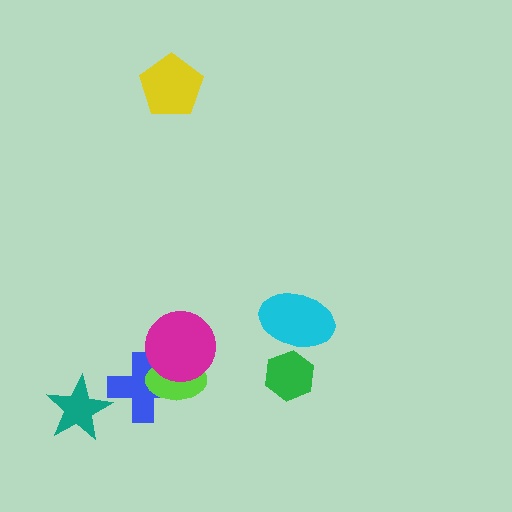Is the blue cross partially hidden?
Yes, it is partially covered by another shape.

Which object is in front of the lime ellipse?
The magenta circle is in front of the lime ellipse.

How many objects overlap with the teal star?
0 objects overlap with the teal star.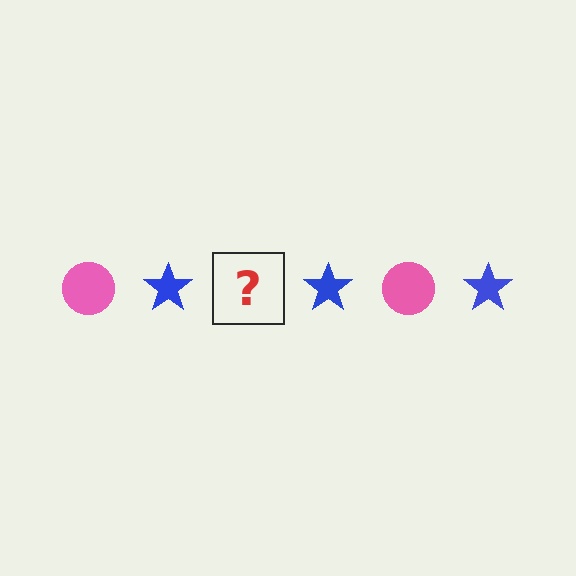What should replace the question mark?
The question mark should be replaced with a pink circle.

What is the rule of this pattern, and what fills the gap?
The rule is that the pattern alternates between pink circle and blue star. The gap should be filled with a pink circle.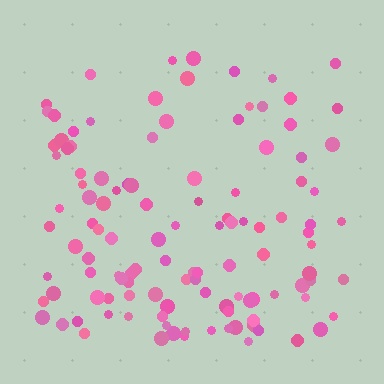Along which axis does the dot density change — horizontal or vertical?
Vertical.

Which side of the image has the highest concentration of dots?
The bottom.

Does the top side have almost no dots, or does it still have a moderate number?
Still a moderate number, just noticeably fewer than the bottom.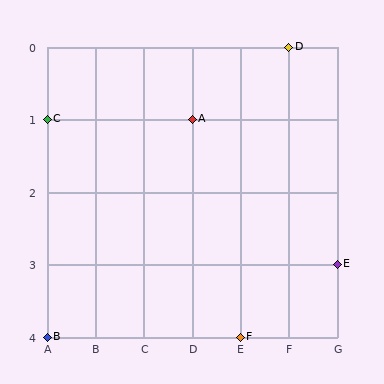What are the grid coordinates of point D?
Point D is at grid coordinates (F, 0).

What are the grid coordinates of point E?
Point E is at grid coordinates (G, 3).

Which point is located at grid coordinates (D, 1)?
Point A is at (D, 1).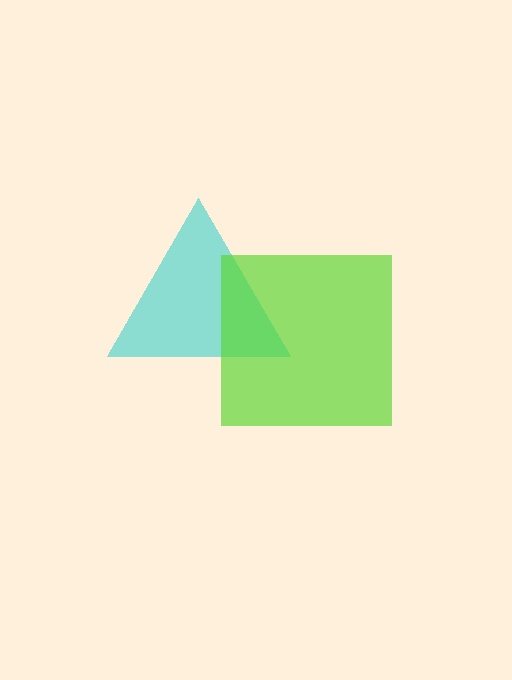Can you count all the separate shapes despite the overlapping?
Yes, there are 2 separate shapes.